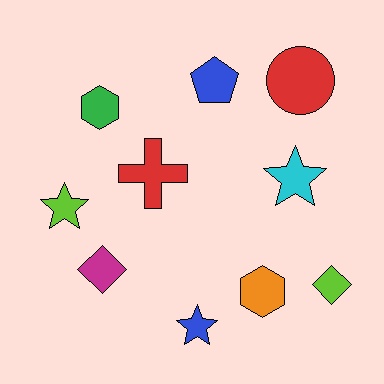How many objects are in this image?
There are 10 objects.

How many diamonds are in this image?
There are 2 diamonds.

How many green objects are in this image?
There is 1 green object.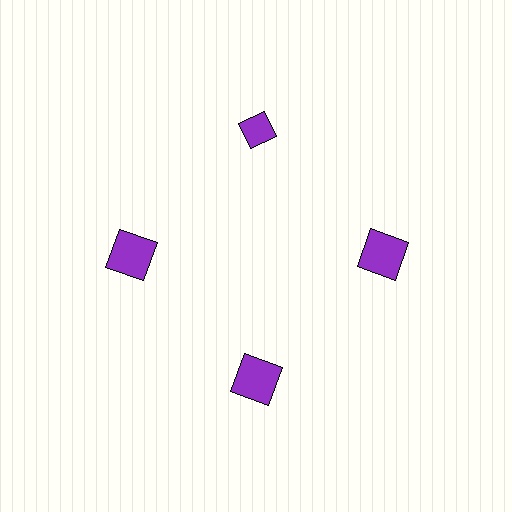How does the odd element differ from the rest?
It has a different shape: diamond instead of square.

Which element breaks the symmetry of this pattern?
The purple diamond at roughly the 12 o'clock position breaks the symmetry. All other shapes are purple squares.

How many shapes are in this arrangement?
There are 4 shapes arranged in a ring pattern.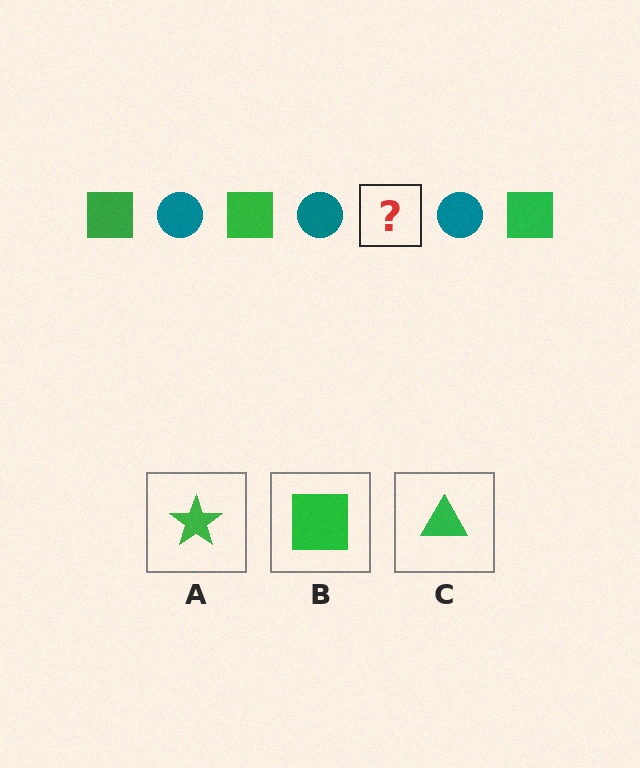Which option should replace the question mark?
Option B.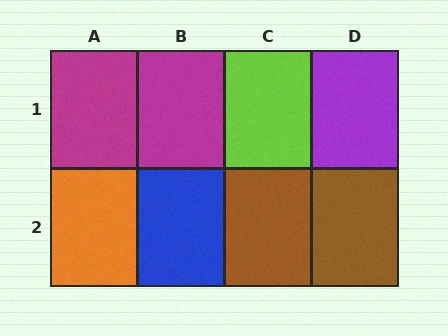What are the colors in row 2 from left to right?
Orange, blue, brown, brown.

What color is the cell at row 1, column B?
Magenta.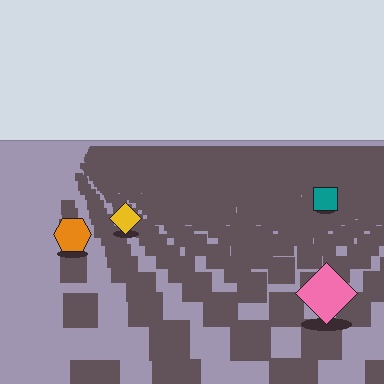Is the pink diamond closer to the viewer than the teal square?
Yes. The pink diamond is closer — you can tell from the texture gradient: the ground texture is coarser near it.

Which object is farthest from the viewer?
The teal square is farthest from the viewer. It appears smaller and the ground texture around it is denser.